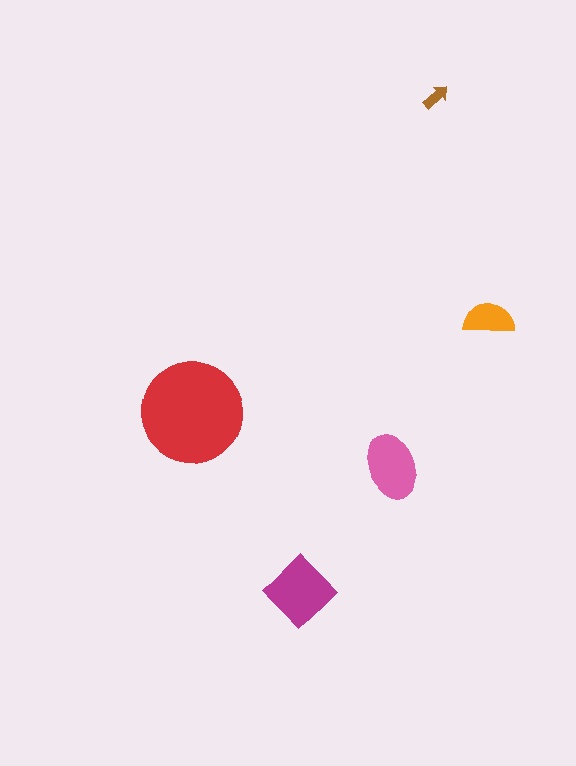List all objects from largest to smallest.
The red circle, the magenta diamond, the pink ellipse, the orange semicircle, the brown arrow.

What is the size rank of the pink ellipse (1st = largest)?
3rd.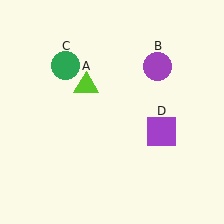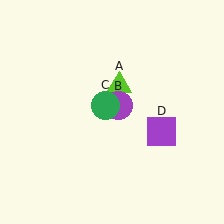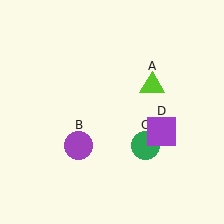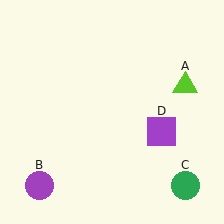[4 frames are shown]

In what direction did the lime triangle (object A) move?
The lime triangle (object A) moved right.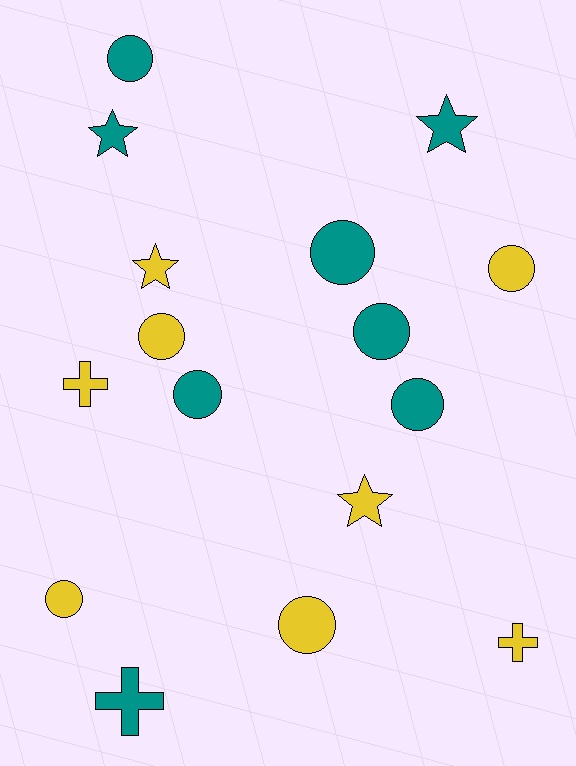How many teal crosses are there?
There is 1 teal cross.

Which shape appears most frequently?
Circle, with 9 objects.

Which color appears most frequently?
Teal, with 8 objects.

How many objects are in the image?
There are 16 objects.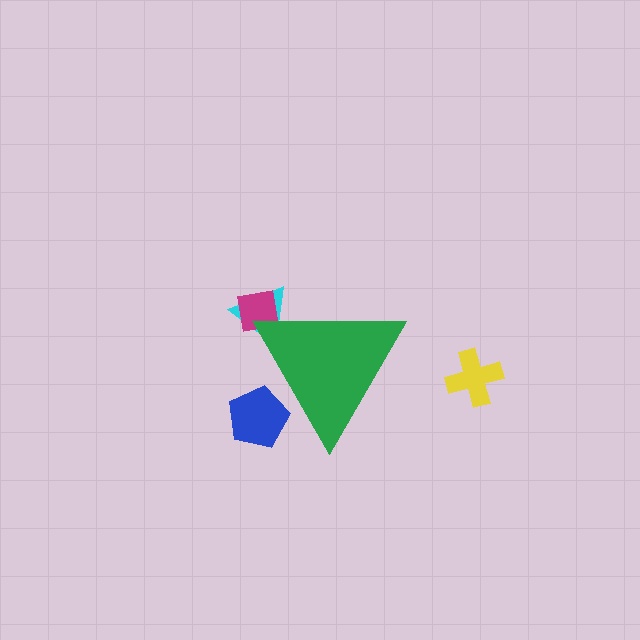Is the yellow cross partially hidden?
No, the yellow cross is fully visible.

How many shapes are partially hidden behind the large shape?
3 shapes are partially hidden.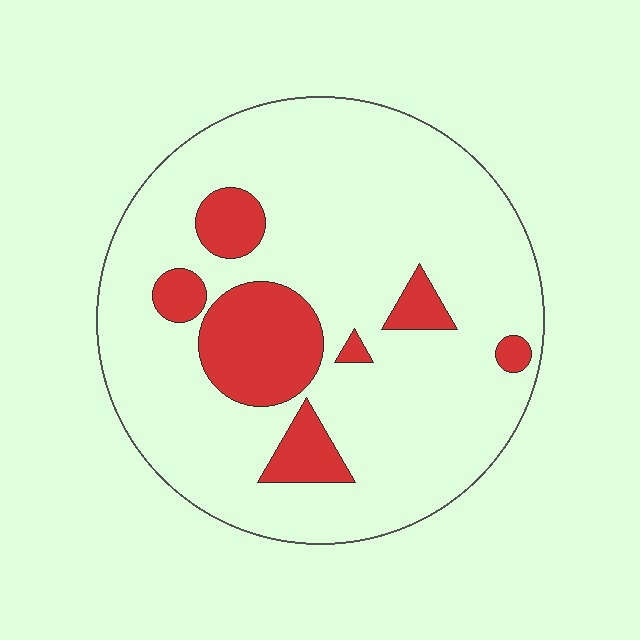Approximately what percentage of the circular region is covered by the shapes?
Approximately 15%.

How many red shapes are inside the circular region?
7.